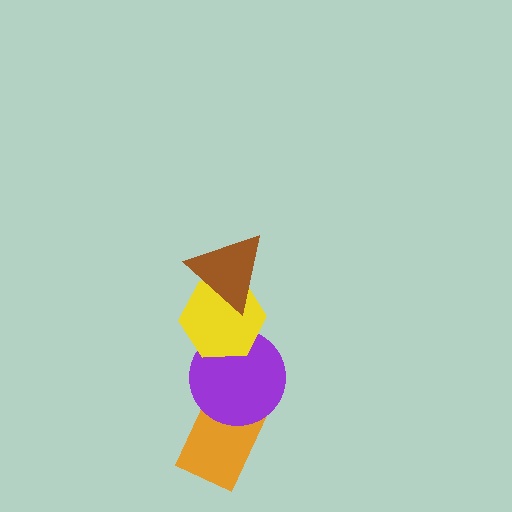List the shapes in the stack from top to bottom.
From top to bottom: the brown triangle, the yellow hexagon, the purple circle, the orange rectangle.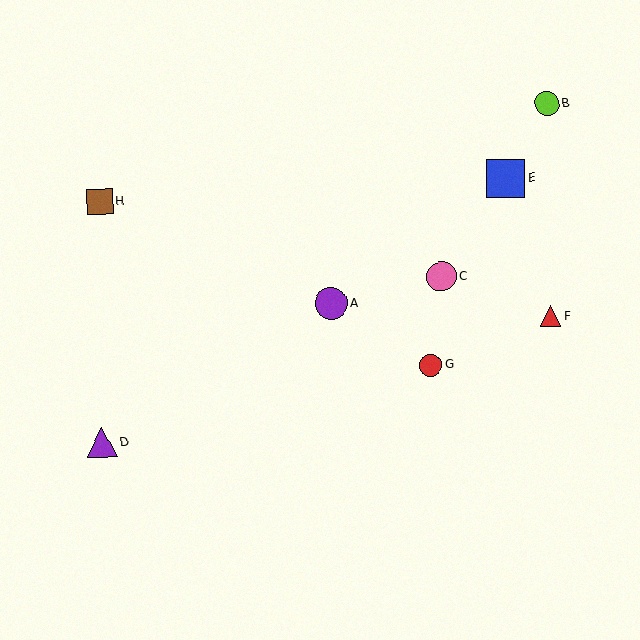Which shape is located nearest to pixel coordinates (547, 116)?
The lime circle (labeled B) at (547, 103) is nearest to that location.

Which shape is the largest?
The blue square (labeled E) is the largest.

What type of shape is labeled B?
Shape B is a lime circle.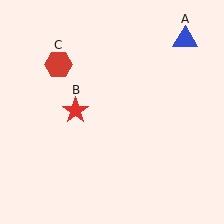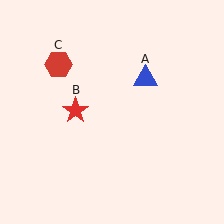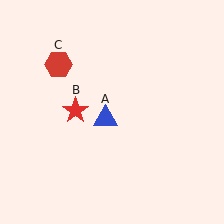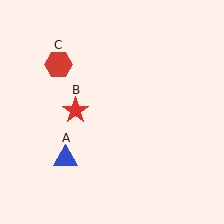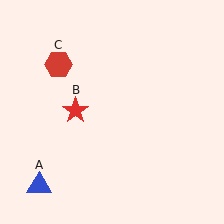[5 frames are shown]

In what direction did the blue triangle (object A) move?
The blue triangle (object A) moved down and to the left.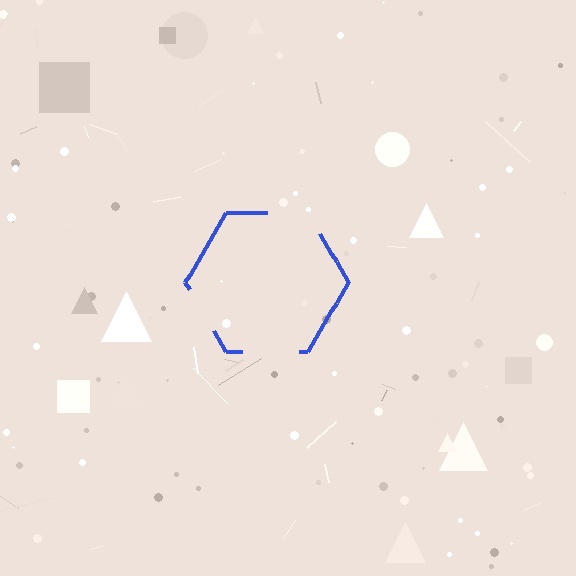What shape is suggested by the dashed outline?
The dashed outline suggests a hexagon.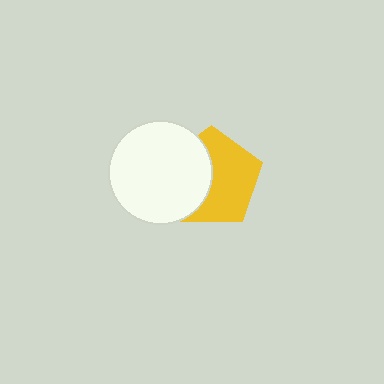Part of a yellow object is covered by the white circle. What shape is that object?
It is a pentagon.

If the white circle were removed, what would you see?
You would see the complete yellow pentagon.